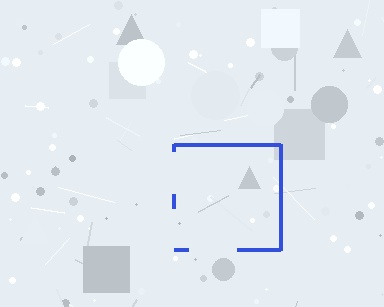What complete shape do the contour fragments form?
The contour fragments form a square.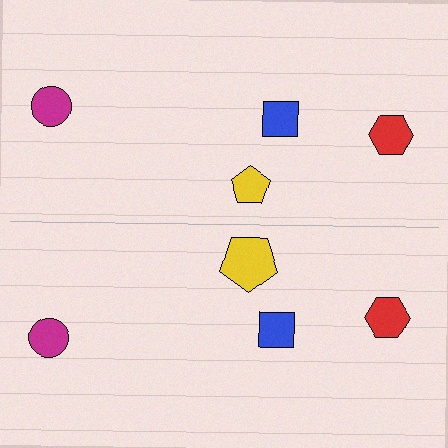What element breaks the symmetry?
The yellow pentagon on the bottom side has a different size than its mirror counterpart.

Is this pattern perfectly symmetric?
No, the pattern is not perfectly symmetric. The yellow pentagon on the bottom side has a different size than its mirror counterpart.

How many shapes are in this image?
There are 8 shapes in this image.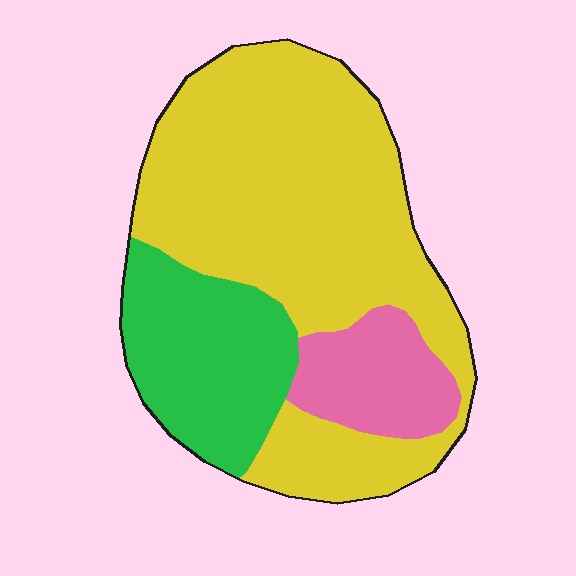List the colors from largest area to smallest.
From largest to smallest: yellow, green, pink.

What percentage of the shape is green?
Green covers around 25% of the shape.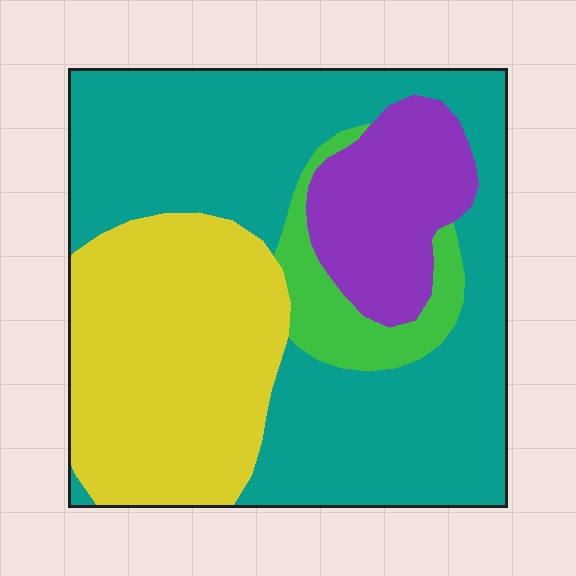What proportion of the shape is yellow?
Yellow takes up about one third (1/3) of the shape.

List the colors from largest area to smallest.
From largest to smallest: teal, yellow, purple, green.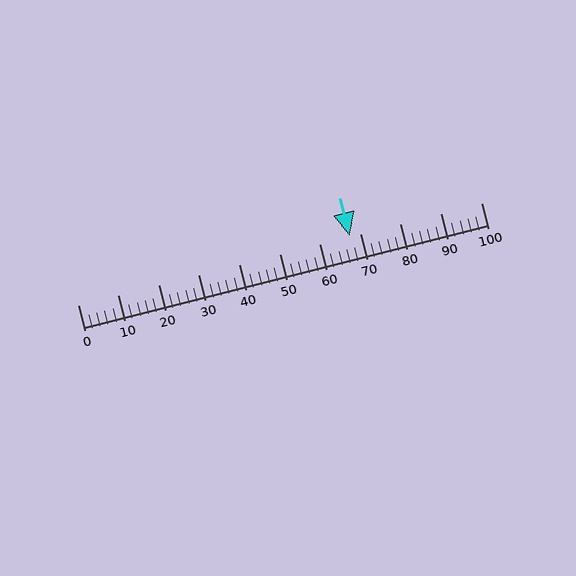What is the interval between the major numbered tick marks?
The major tick marks are spaced 10 units apart.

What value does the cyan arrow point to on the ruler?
The cyan arrow points to approximately 67.